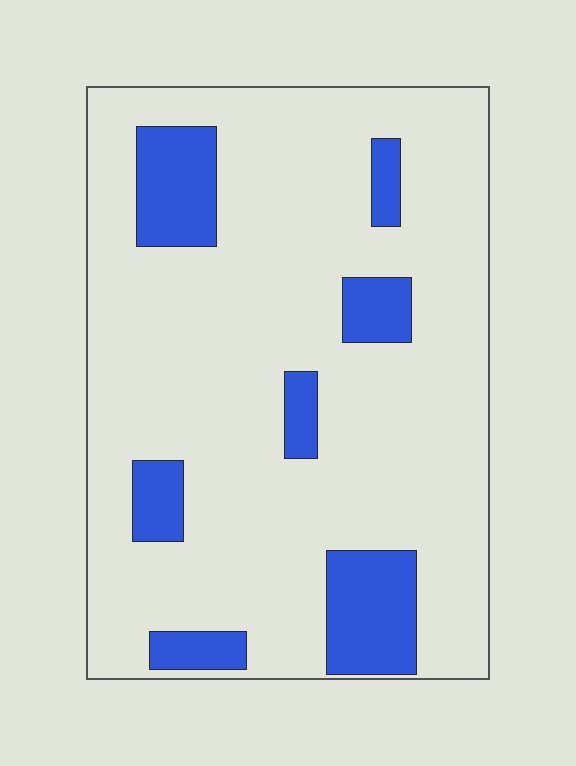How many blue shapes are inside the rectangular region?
7.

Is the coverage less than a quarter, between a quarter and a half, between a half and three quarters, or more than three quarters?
Less than a quarter.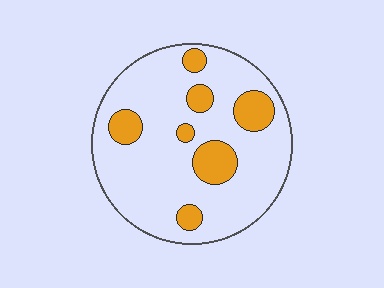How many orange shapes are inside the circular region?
7.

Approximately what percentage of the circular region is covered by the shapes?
Approximately 20%.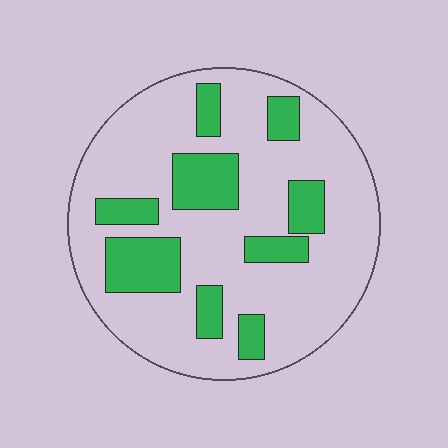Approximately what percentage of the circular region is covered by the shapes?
Approximately 25%.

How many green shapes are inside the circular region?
9.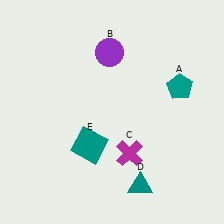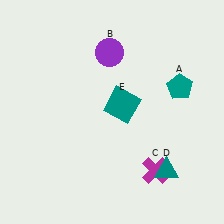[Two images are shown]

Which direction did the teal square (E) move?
The teal square (E) moved up.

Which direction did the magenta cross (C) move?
The magenta cross (C) moved right.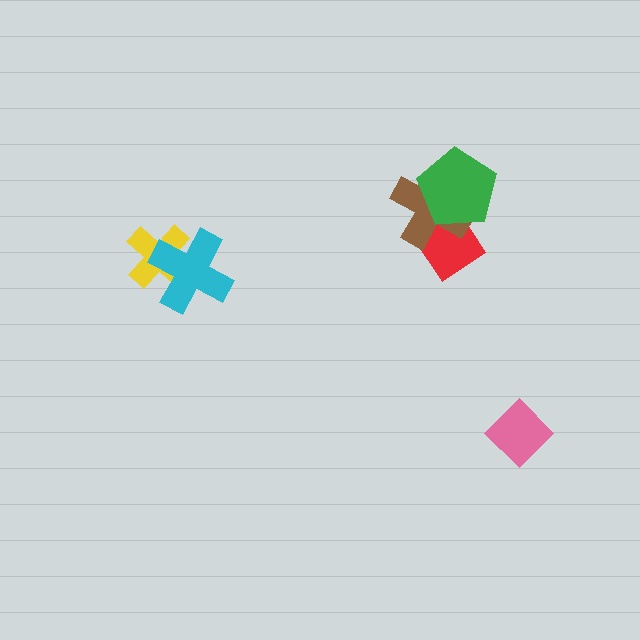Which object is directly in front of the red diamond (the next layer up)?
The brown cross is directly in front of the red diamond.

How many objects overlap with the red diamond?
2 objects overlap with the red diamond.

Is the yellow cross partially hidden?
Yes, it is partially covered by another shape.